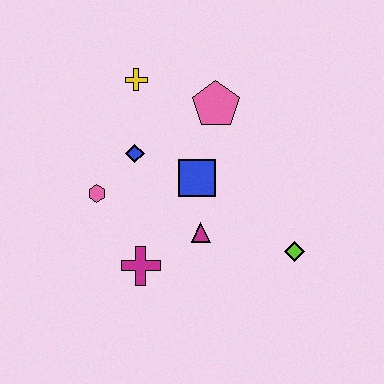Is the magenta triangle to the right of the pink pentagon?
No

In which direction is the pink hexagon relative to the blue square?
The pink hexagon is to the left of the blue square.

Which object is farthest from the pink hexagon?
The lime diamond is farthest from the pink hexagon.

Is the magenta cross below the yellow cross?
Yes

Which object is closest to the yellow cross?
The blue diamond is closest to the yellow cross.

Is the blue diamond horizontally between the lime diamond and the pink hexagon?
Yes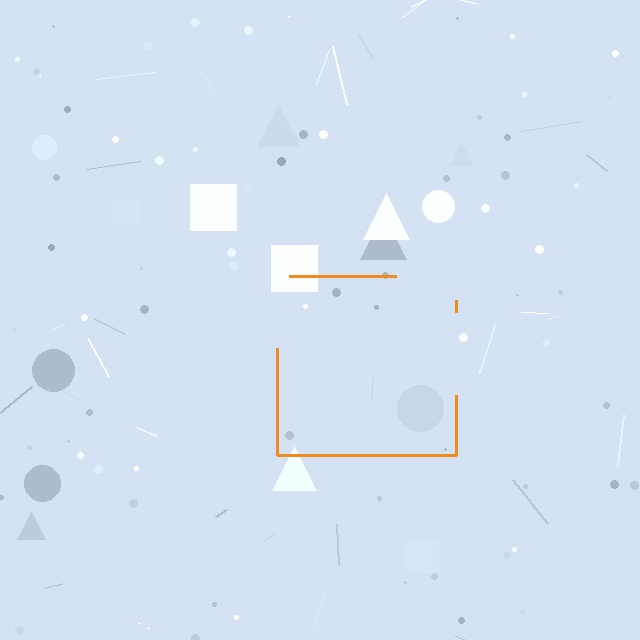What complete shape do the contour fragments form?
The contour fragments form a square.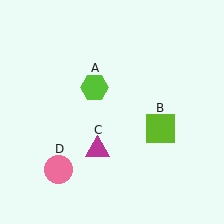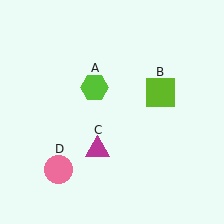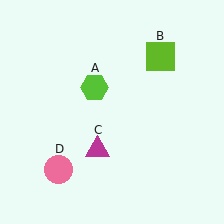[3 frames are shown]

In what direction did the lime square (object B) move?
The lime square (object B) moved up.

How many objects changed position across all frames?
1 object changed position: lime square (object B).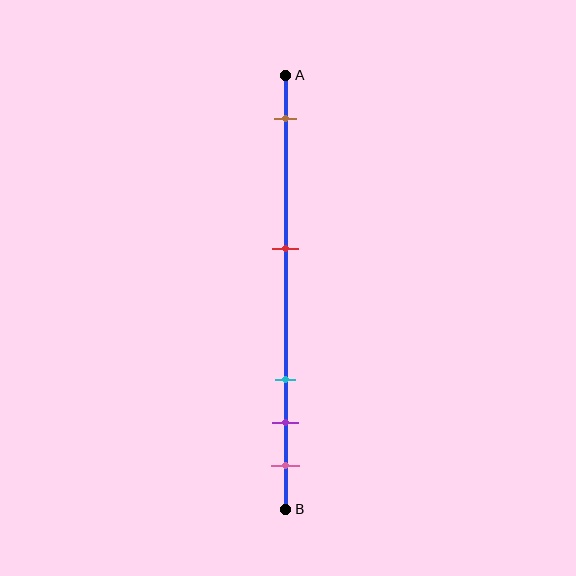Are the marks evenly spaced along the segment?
No, the marks are not evenly spaced.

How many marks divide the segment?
There are 5 marks dividing the segment.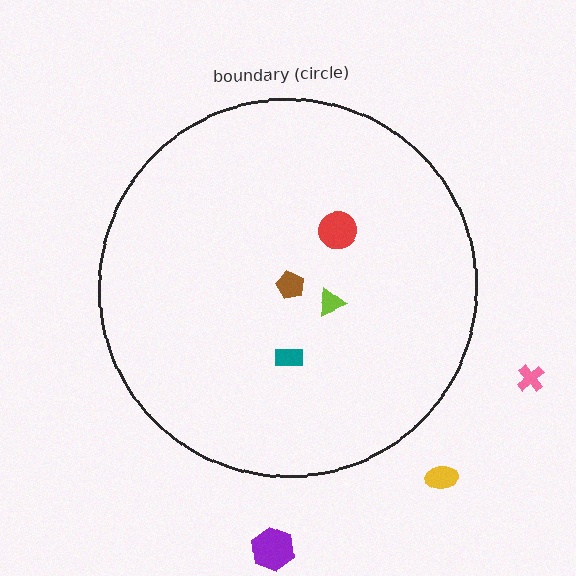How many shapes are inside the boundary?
4 inside, 3 outside.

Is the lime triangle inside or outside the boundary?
Inside.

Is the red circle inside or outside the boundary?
Inside.